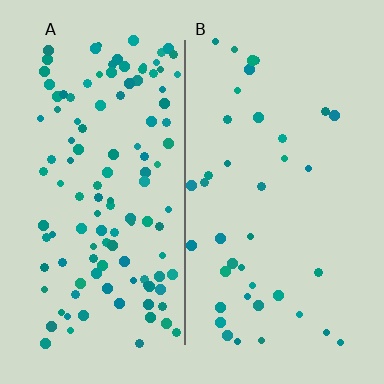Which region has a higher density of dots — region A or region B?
A (the left).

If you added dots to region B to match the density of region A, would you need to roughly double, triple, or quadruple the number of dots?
Approximately triple.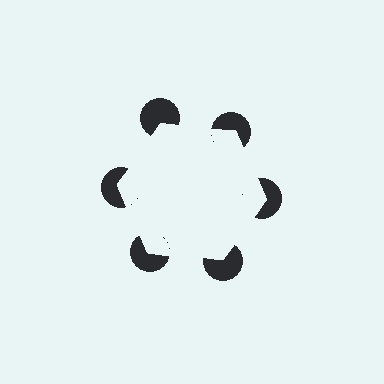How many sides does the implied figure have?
6 sides.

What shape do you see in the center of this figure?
An illusory hexagon — its edges are inferred from the aligned wedge cuts in the pac-man discs, not physically drawn.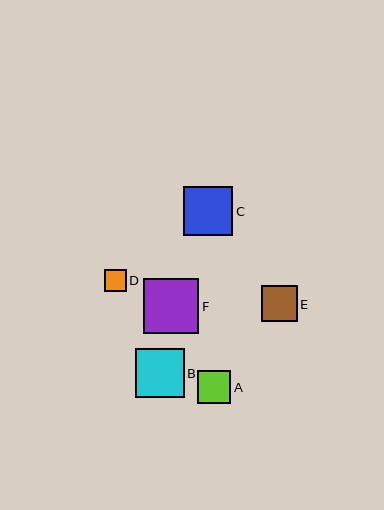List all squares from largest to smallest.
From largest to smallest: F, C, B, E, A, D.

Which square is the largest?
Square F is the largest with a size of approximately 55 pixels.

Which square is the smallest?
Square D is the smallest with a size of approximately 22 pixels.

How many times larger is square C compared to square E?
Square C is approximately 1.3 times the size of square E.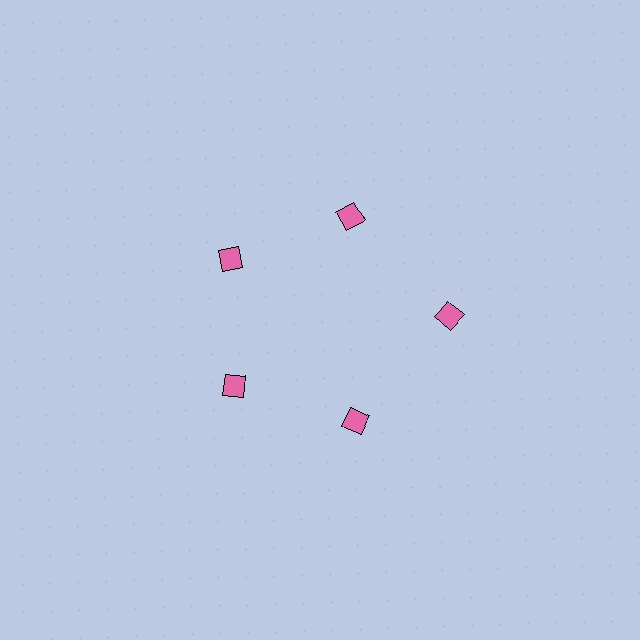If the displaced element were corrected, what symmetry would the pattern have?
It would have 5-fold rotational symmetry — the pattern would map onto itself every 72 degrees.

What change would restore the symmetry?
The symmetry would be restored by moving it inward, back onto the ring so that all 5 squares sit at equal angles and equal distance from the center.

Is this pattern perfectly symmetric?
No. The 5 pink squares are arranged in a ring, but one element near the 3 o'clock position is pushed outward from the center, breaking the 5-fold rotational symmetry.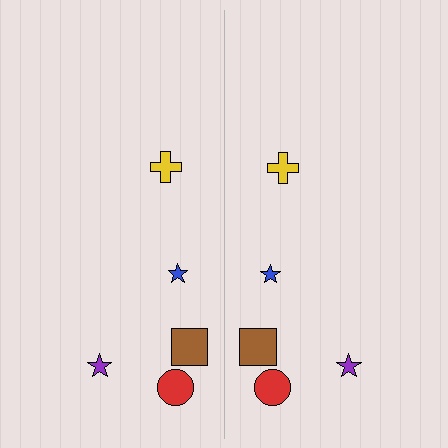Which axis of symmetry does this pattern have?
The pattern has a vertical axis of symmetry running through the center of the image.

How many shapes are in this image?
There are 10 shapes in this image.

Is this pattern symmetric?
Yes, this pattern has bilateral (reflection) symmetry.